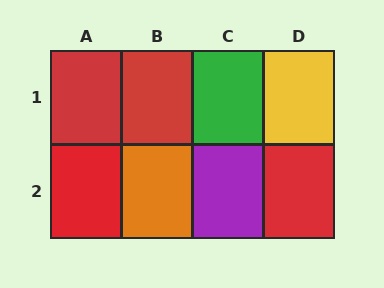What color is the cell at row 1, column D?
Yellow.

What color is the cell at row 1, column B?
Red.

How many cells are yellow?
1 cell is yellow.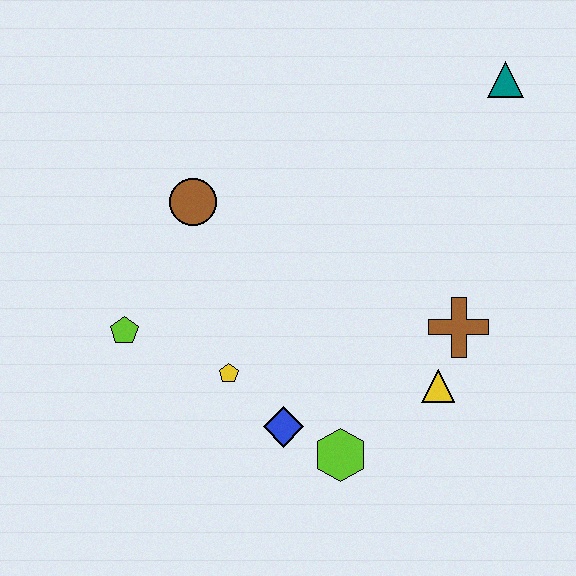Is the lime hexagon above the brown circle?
No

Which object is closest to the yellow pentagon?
The blue diamond is closest to the yellow pentagon.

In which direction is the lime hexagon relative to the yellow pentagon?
The lime hexagon is to the right of the yellow pentagon.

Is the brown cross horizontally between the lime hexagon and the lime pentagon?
No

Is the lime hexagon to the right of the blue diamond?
Yes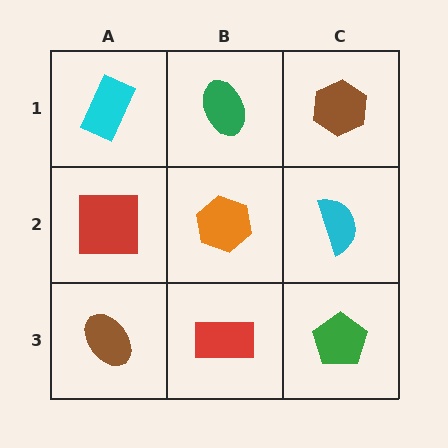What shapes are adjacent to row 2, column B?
A green ellipse (row 1, column B), a red rectangle (row 3, column B), a red square (row 2, column A), a cyan semicircle (row 2, column C).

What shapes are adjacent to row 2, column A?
A cyan rectangle (row 1, column A), a brown ellipse (row 3, column A), an orange hexagon (row 2, column B).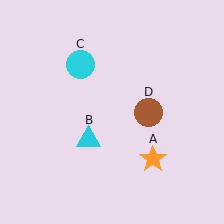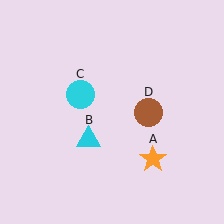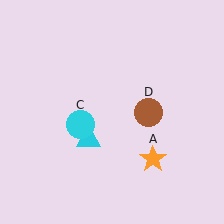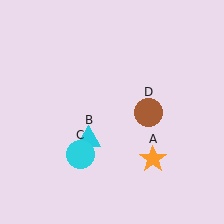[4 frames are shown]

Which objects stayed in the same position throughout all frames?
Orange star (object A) and cyan triangle (object B) and brown circle (object D) remained stationary.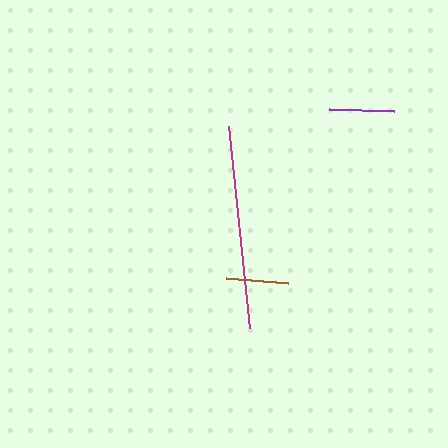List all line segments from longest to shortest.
From longest to shortest: magenta, purple, brown.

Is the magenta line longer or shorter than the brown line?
The magenta line is longer than the brown line.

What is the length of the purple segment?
The purple segment is approximately 65 pixels long.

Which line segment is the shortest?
The brown line is the shortest at approximately 62 pixels.